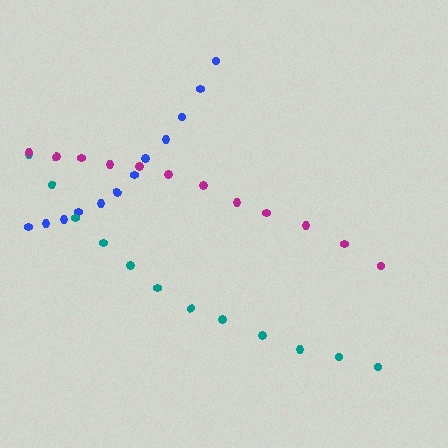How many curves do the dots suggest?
There are 3 distinct paths.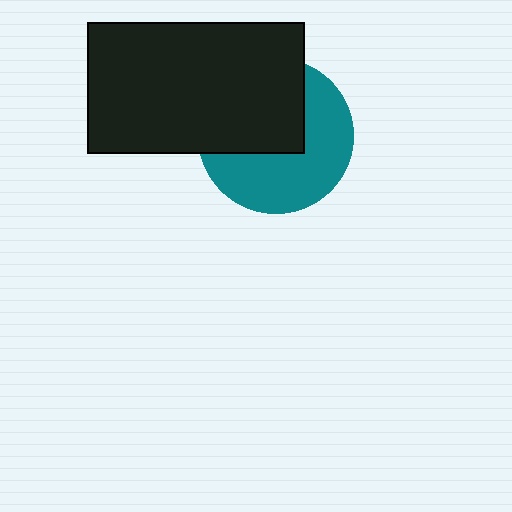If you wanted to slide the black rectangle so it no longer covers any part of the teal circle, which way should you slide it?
Slide it toward the upper-left — that is the most direct way to separate the two shapes.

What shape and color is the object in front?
The object in front is a black rectangle.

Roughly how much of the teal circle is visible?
About half of it is visible (roughly 53%).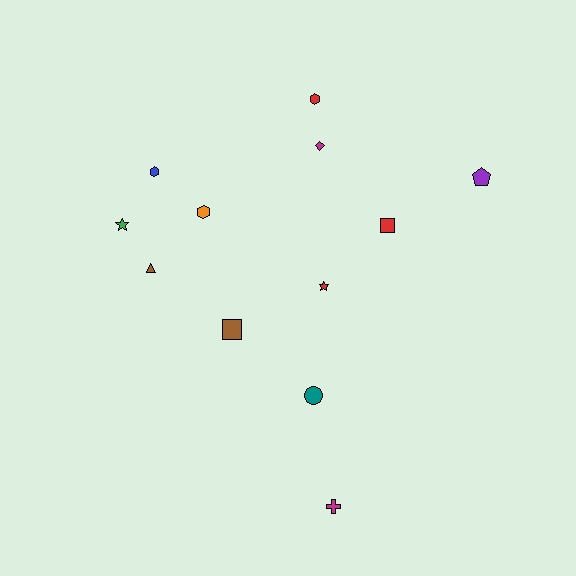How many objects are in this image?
There are 12 objects.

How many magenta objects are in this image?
There are 2 magenta objects.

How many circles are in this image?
There is 1 circle.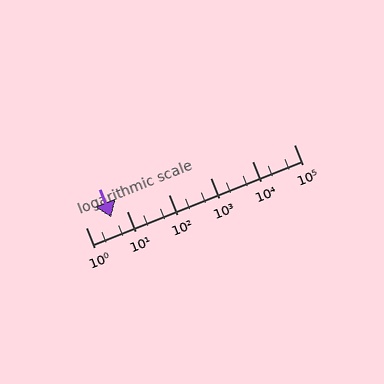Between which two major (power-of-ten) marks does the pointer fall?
The pointer is between 1 and 10.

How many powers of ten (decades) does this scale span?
The scale spans 5 decades, from 1 to 100000.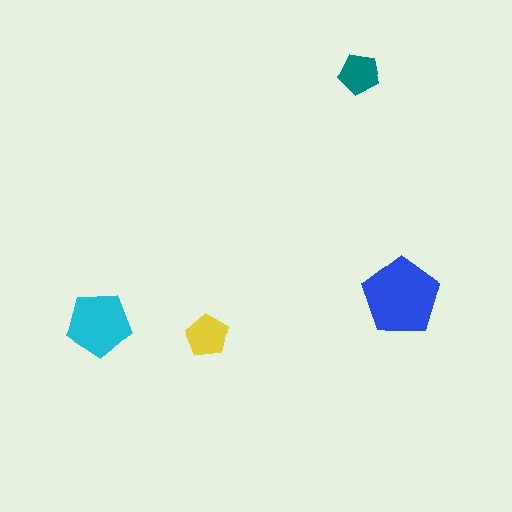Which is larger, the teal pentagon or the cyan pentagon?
The cyan one.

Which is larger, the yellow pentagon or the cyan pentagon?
The cyan one.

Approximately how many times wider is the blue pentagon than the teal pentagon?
About 2 times wider.